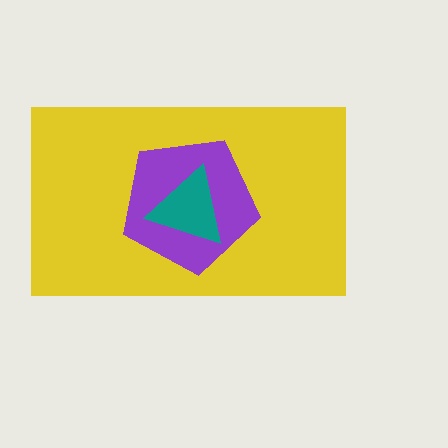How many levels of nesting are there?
3.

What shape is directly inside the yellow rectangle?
The purple pentagon.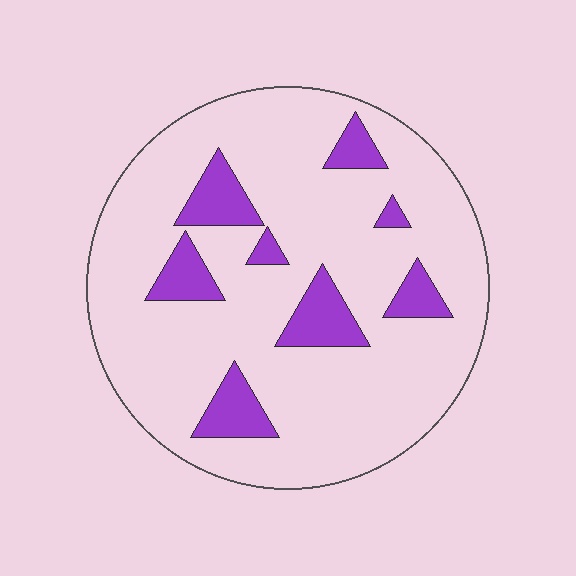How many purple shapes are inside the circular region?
8.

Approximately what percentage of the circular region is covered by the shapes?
Approximately 15%.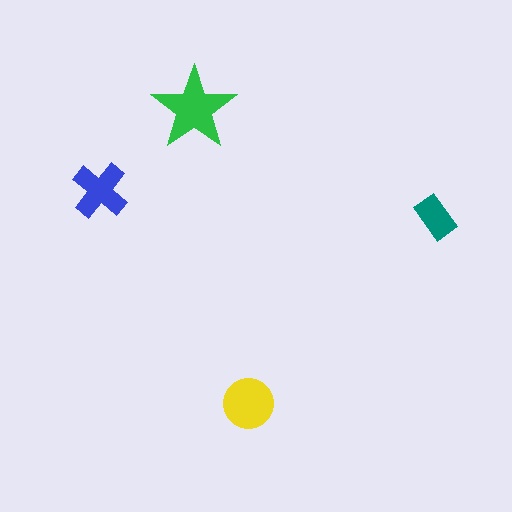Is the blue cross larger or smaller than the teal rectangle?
Larger.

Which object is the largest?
The green star.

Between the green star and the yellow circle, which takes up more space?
The green star.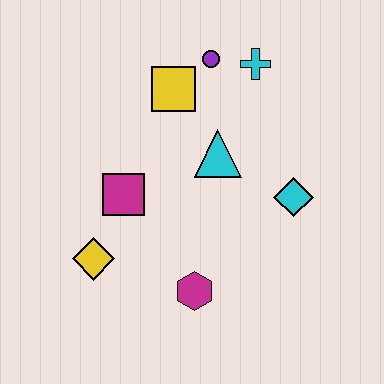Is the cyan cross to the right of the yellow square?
Yes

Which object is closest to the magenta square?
The yellow diamond is closest to the magenta square.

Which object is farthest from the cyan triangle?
The yellow diamond is farthest from the cyan triangle.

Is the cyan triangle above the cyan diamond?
Yes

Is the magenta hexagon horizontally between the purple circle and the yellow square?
Yes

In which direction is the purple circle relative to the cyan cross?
The purple circle is to the left of the cyan cross.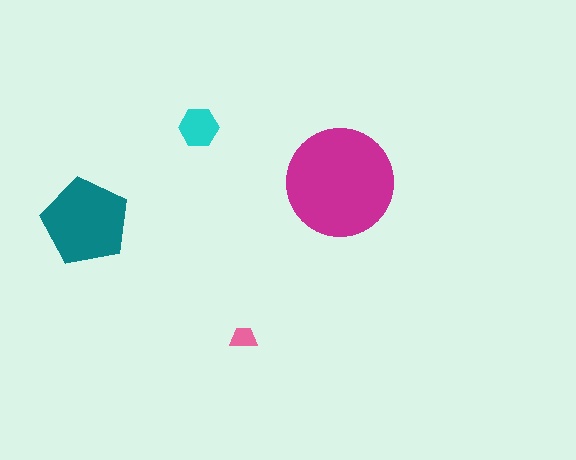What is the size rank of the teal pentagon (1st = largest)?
2nd.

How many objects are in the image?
There are 4 objects in the image.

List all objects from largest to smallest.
The magenta circle, the teal pentagon, the cyan hexagon, the pink trapezoid.